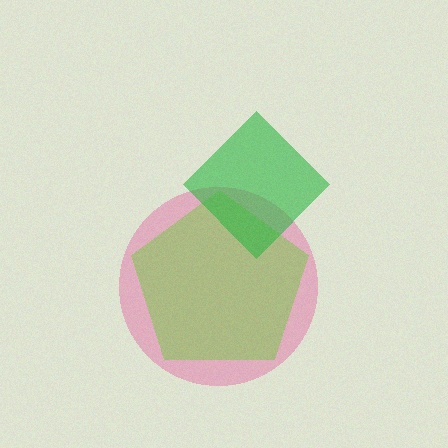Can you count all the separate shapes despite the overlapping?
Yes, there are 3 separate shapes.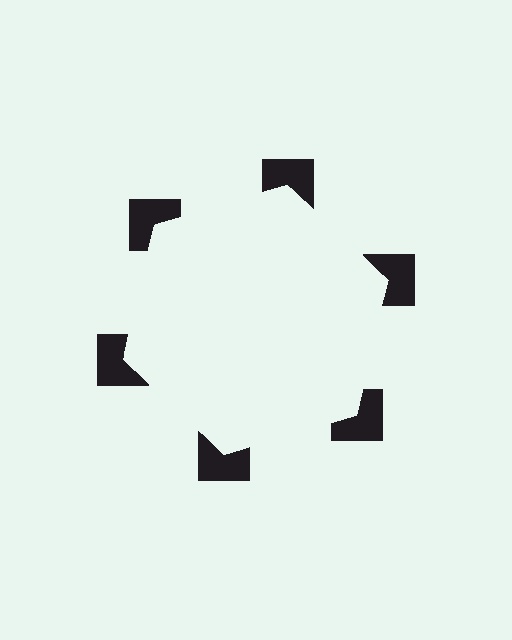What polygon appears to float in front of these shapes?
An illusory hexagon — its edges are inferred from the aligned wedge cuts in the notched squares, not physically drawn.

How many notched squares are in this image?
There are 6 — one at each vertex of the illusory hexagon.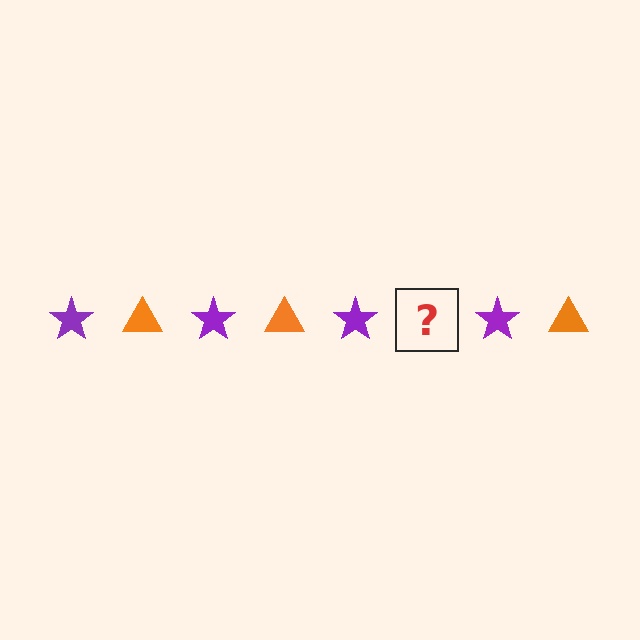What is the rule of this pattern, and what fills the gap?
The rule is that the pattern alternates between purple star and orange triangle. The gap should be filled with an orange triangle.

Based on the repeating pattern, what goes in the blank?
The blank should be an orange triangle.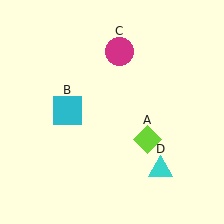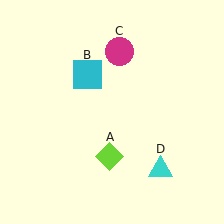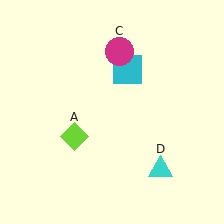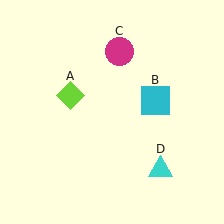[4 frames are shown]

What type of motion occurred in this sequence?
The lime diamond (object A), cyan square (object B) rotated clockwise around the center of the scene.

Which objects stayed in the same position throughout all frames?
Magenta circle (object C) and cyan triangle (object D) remained stationary.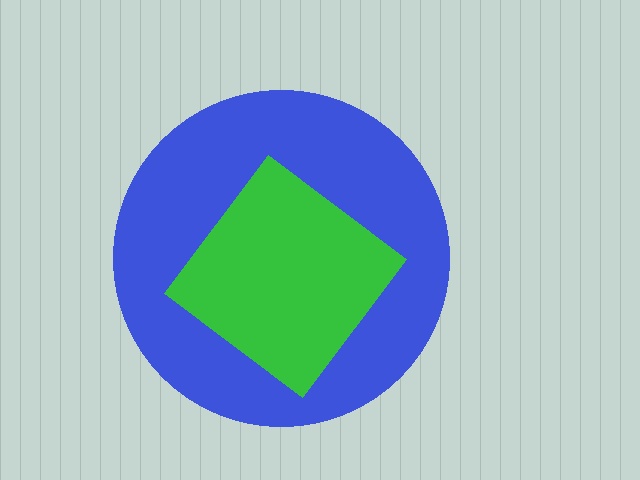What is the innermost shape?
The green diamond.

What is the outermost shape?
The blue circle.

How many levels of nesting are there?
2.